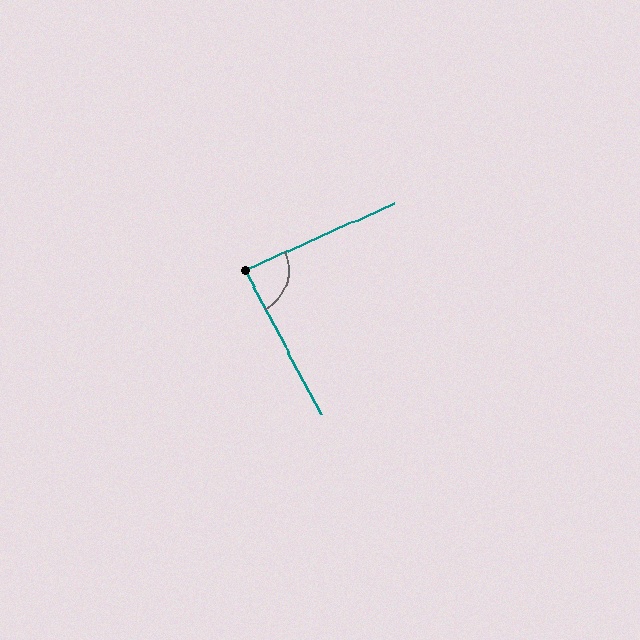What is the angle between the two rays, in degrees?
Approximately 87 degrees.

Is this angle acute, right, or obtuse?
It is approximately a right angle.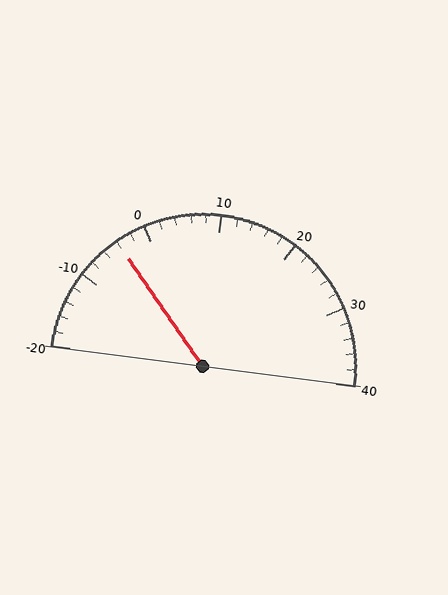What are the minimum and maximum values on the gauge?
The gauge ranges from -20 to 40.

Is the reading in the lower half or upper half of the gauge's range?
The reading is in the lower half of the range (-20 to 40).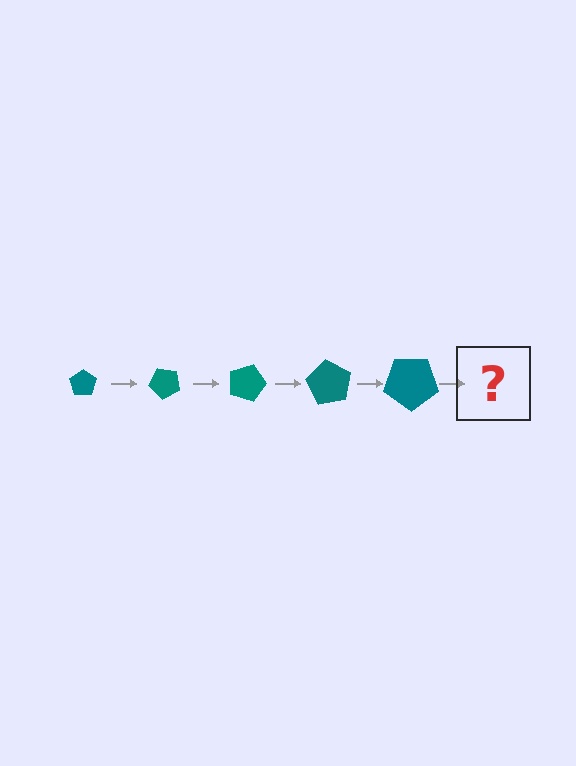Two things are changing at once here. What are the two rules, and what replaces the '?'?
The two rules are that the pentagon grows larger each step and it rotates 45 degrees each step. The '?' should be a pentagon, larger than the previous one and rotated 225 degrees from the start.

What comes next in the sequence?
The next element should be a pentagon, larger than the previous one and rotated 225 degrees from the start.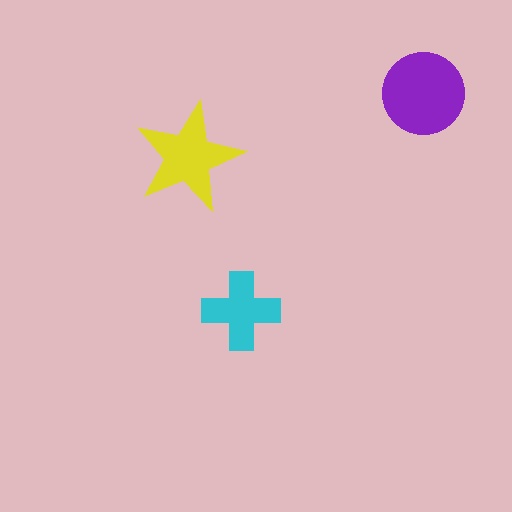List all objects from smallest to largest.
The cyan cross, the yellow star, the purple circle.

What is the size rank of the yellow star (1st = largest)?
2nd.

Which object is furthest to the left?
The yellow star is leftmost.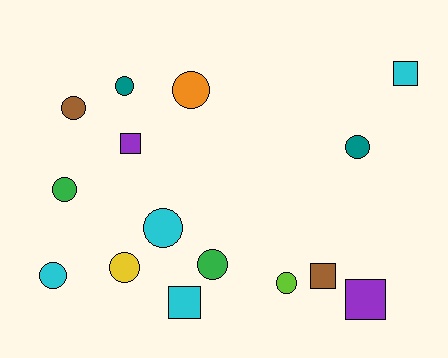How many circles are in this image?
There are 10 circles.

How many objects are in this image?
There are 15 objects.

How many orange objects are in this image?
There is 1 orange object.